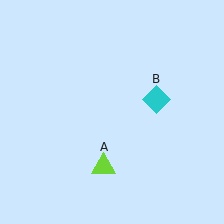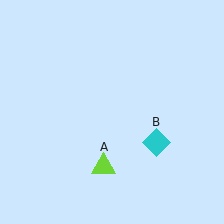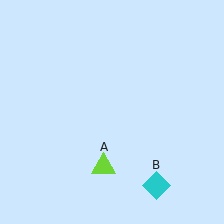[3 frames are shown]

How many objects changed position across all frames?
1 object changed position: cyan diamond (object B).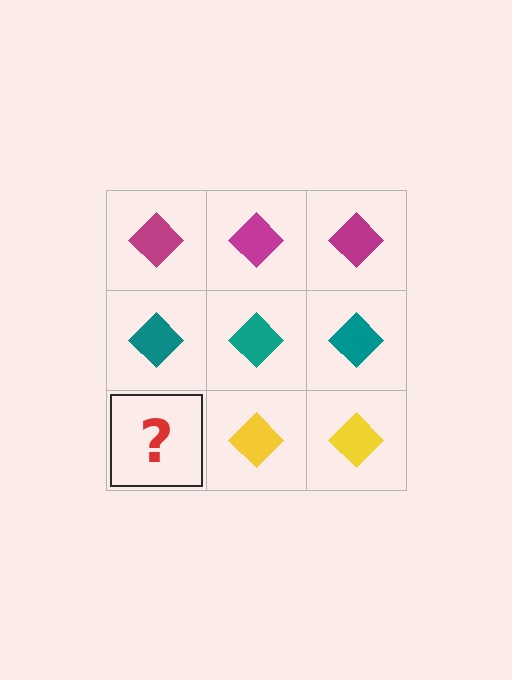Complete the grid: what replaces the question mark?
The question mark should be replaced with a yellow diamond.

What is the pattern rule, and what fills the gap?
The rule is that each row has a consistent color. The gap should be filled with a yellow diamond.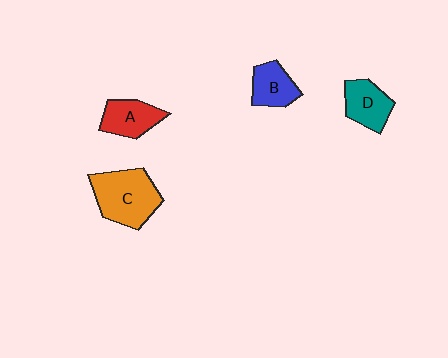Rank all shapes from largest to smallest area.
From largest to smallest: C (orange), D (teal), A (red), B (blue).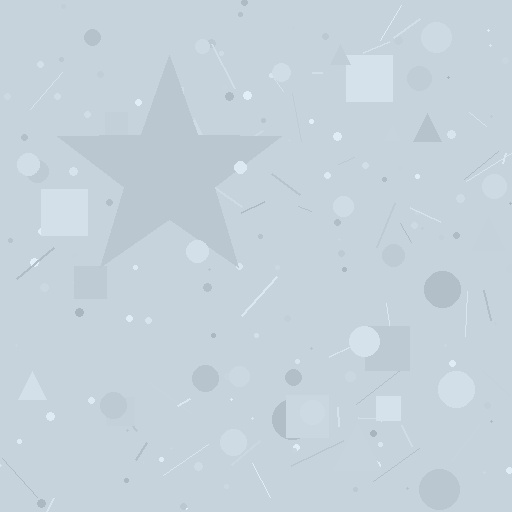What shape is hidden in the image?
A star is hidden in the image.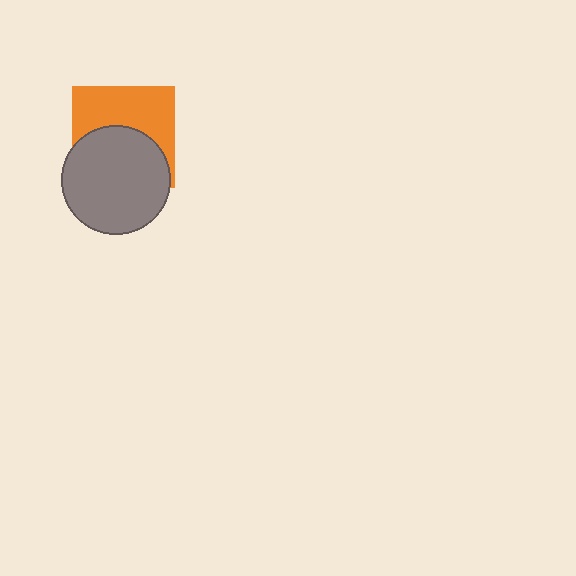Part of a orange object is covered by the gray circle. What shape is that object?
It is a square.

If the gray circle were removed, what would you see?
You would see the complete orange square.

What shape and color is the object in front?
The object in front is a gray circle.